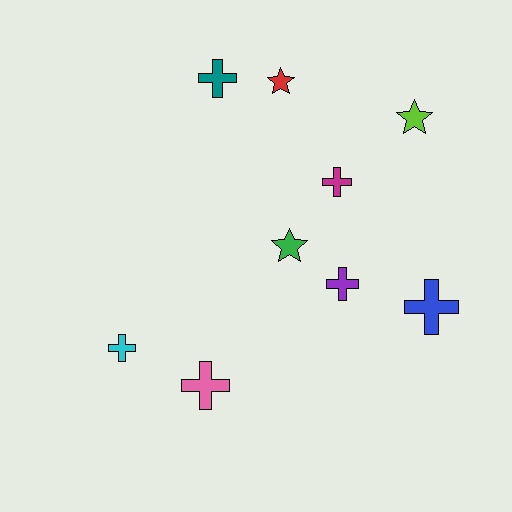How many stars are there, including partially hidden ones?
There are 3 stars.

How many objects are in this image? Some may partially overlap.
There are 9 objects.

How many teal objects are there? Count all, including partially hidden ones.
There is 1 teal object.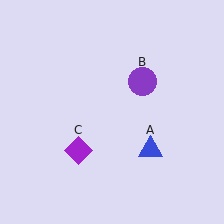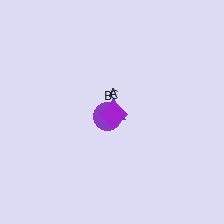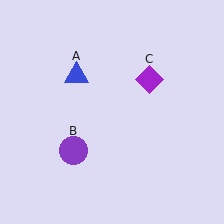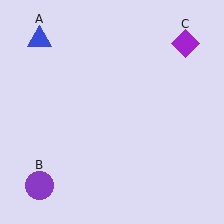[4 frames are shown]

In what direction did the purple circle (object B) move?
The purple circle (object B) moved down and to the left.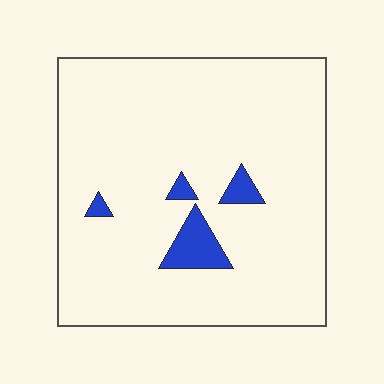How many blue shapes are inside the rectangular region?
4.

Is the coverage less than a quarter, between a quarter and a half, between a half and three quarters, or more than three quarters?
Less than a quarter.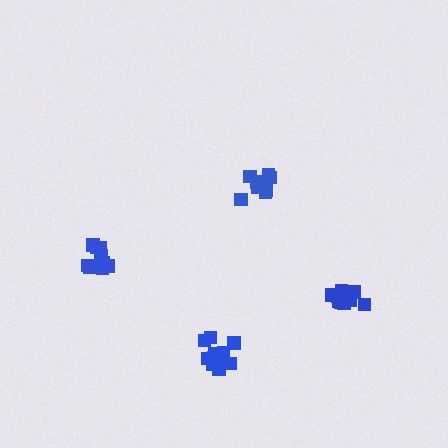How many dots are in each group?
Group 1: 9 dots, Group 2: 12 dots, Group 3: 10 dots, Group 4: 9 dots (40 total).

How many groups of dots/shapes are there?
There are 4 groups.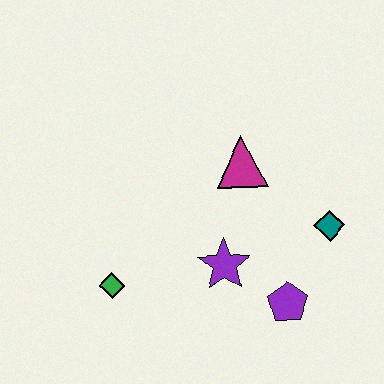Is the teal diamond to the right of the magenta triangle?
Yes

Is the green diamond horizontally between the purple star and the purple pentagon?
No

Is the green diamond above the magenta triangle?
No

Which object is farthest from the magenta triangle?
The green diamond is farthest from the magenta triangle.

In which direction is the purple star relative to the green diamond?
The purple star is to the right of the green diamond.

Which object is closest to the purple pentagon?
The purple star is closest to the purple pentagon.